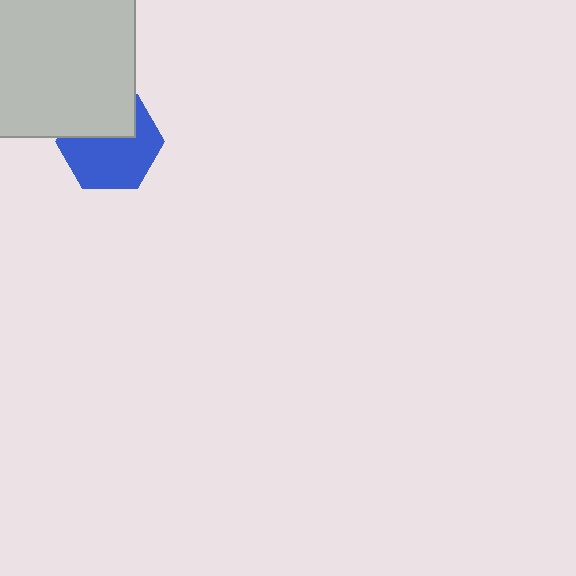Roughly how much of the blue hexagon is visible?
About half of it is visible (roughly 64%).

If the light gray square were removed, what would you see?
You would see the complete blue hexagon.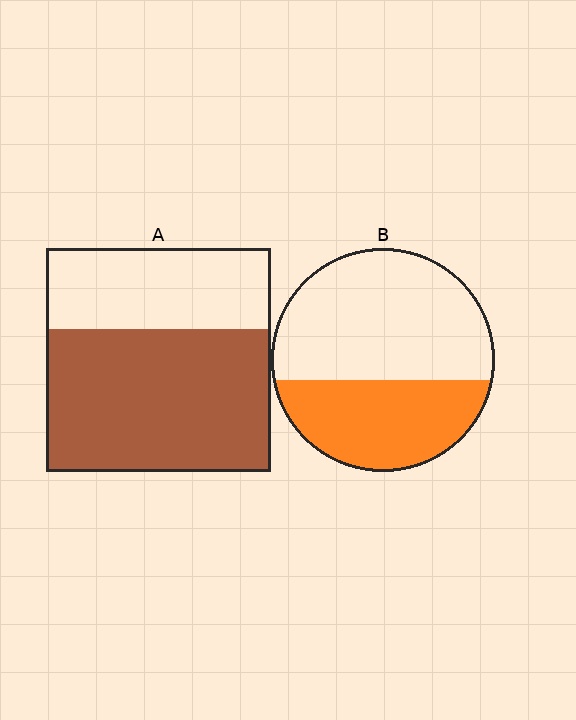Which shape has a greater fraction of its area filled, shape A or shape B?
Shape A.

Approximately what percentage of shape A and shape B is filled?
A is approximately 65% and B is approximately 40%.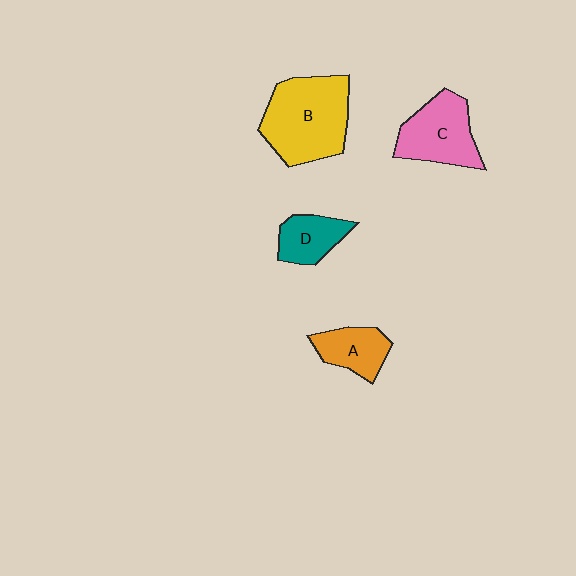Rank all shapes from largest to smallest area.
From largest to smallest: B (yellow), C (pink), A (orange), D (teal).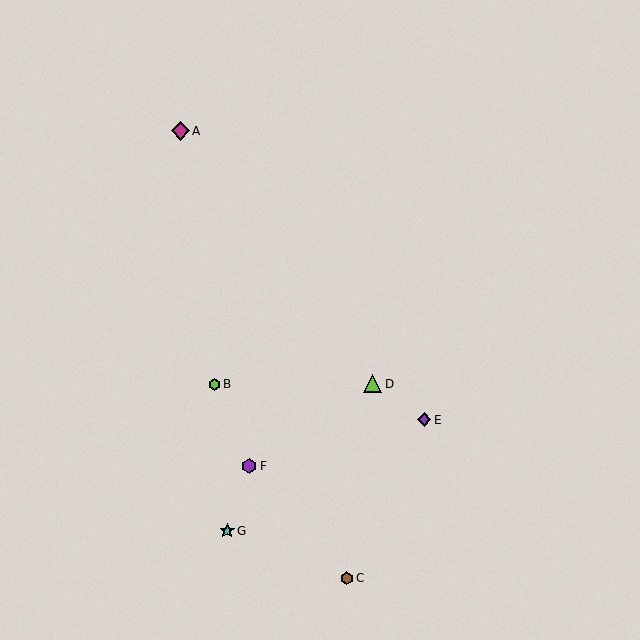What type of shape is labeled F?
Shape F is a purple hexagon.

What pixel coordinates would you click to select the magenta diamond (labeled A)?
Click at (180, 131) to select the magenta diamond A.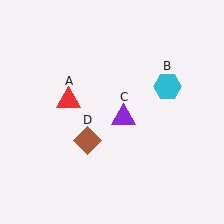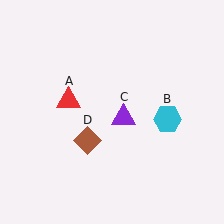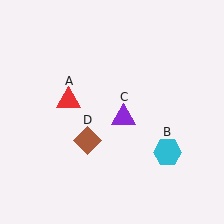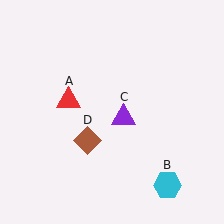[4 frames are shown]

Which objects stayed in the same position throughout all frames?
Red triangle (object A) and purple triangle (object C) and brown diamond (object D) remained stationary.